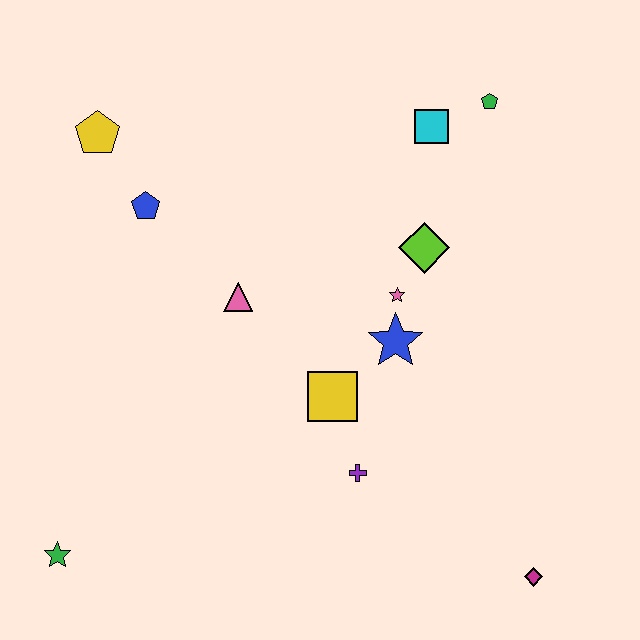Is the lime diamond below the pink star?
No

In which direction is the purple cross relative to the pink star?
The purple cross is below the pink star.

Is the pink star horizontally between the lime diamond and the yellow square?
Yes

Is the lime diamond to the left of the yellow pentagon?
No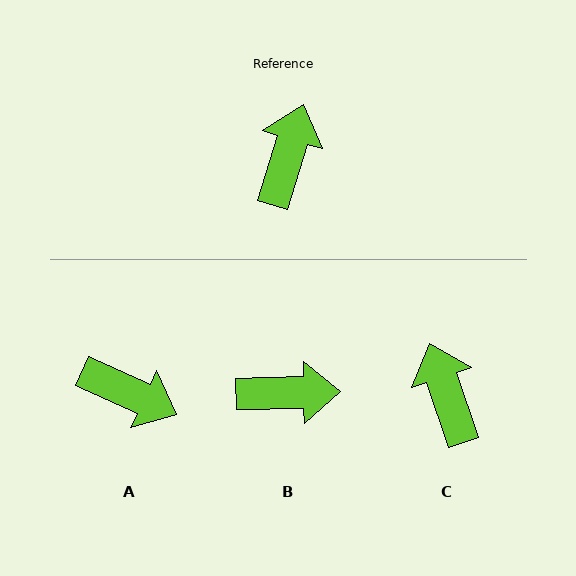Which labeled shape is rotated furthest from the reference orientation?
A, about 97 degrees away.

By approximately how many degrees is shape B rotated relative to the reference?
Approximately 72 degrees clockwise.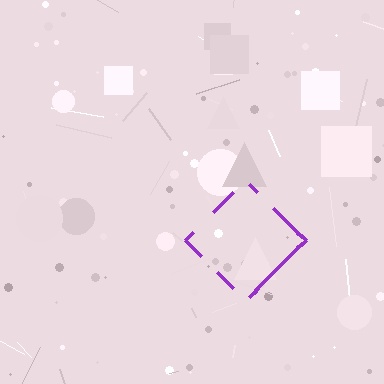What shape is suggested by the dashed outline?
The dashed outline suggests a diamond.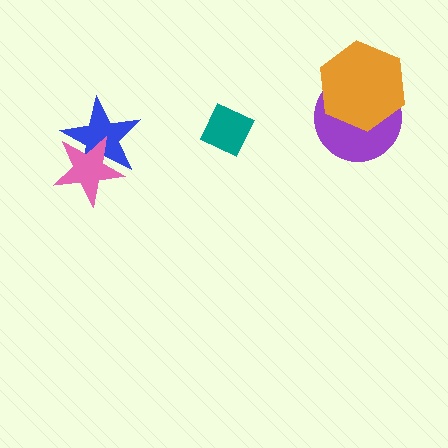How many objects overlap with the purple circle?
1 object overlaps with the purple circle.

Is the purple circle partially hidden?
Yes, it is partially covered by another shape.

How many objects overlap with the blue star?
1 object overlaps with the blue star.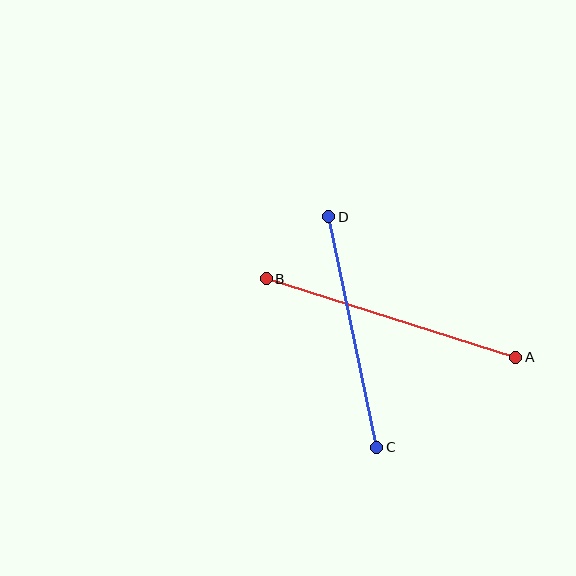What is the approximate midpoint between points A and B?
The midpoint is at approximately (391, 318) pixels.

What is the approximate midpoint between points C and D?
The midpoint is at approximately (353, 332) pixels.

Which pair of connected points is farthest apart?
Points A and B are farthest apart.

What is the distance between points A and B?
The distance is approximately 262 pixels.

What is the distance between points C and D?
The distance is approximately 235 pixels.